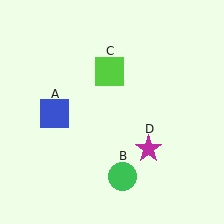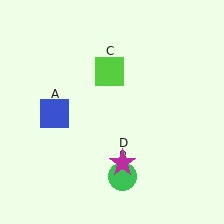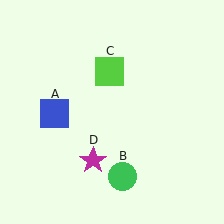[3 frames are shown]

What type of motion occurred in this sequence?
The magenta star (object D) rotated clockwise around the center of the scene.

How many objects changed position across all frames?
1 object changed position: magenta star (object D).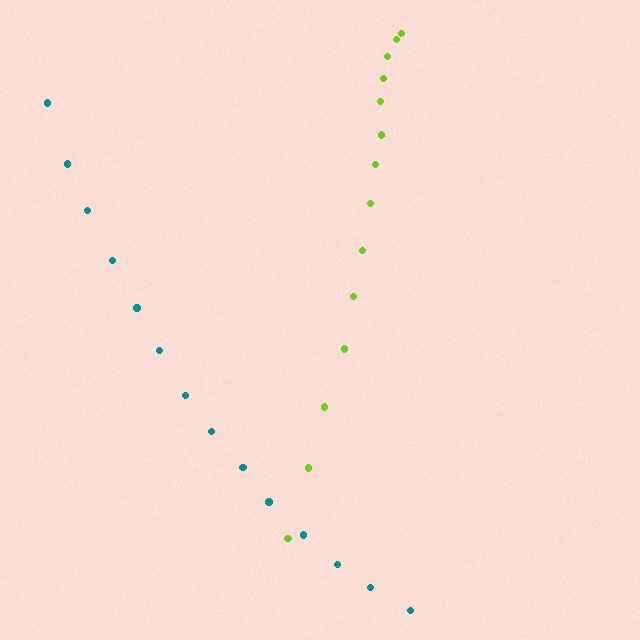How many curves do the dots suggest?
There are 2 distinct paths.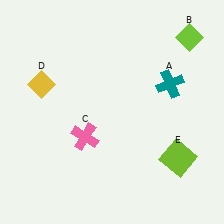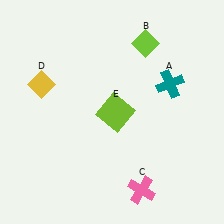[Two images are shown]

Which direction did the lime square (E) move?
The lime square (E) moved left.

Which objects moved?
The objects that moved are: the lime diamond (B), the pink cross (C), the lime square (E).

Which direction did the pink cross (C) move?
The pink cross (C) moved right.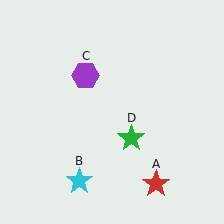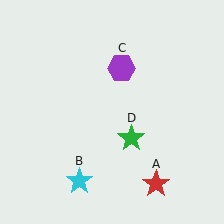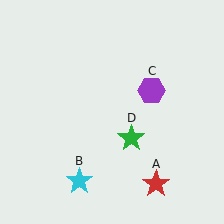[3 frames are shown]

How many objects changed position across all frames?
1 object changed position: purple hexagon (object C).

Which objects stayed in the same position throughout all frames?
Red star (object A) and cyan star (object B) and green star (object D) remained stationary.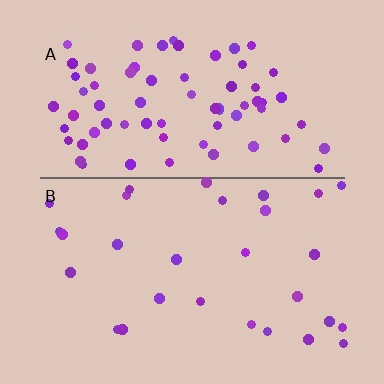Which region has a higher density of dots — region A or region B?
A (the top).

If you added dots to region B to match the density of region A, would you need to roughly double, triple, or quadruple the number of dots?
Approximately triple.